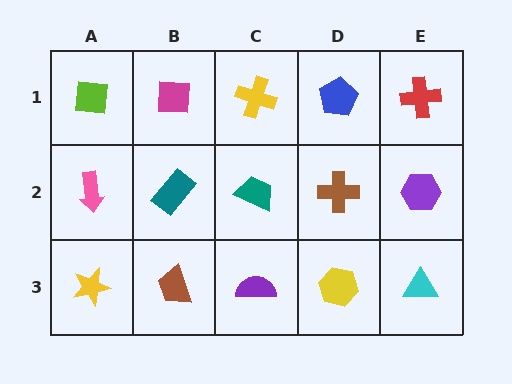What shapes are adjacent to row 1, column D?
A brown cross (row 2, column D), a yellow cross (row 1, column C), a red cross (row 1, column E).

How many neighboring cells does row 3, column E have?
2.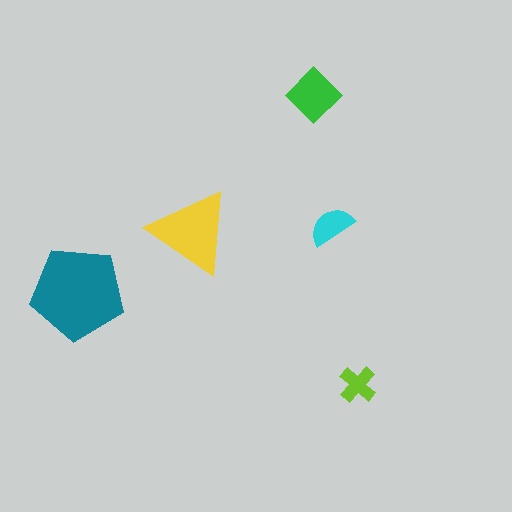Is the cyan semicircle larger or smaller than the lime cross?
Larger.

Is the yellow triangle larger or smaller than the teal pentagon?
Smaller.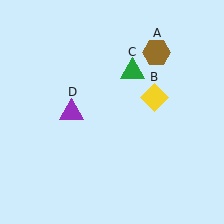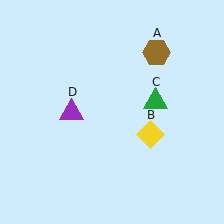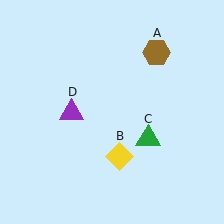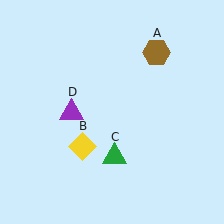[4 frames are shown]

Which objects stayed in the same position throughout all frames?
Brown hexagon (object A) and purple triangle (object D) remained stationary.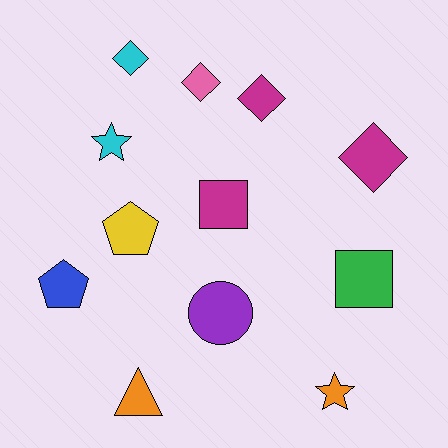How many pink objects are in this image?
There is 1 pink object.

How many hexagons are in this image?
There are no hexagons.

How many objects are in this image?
There are 12 objects.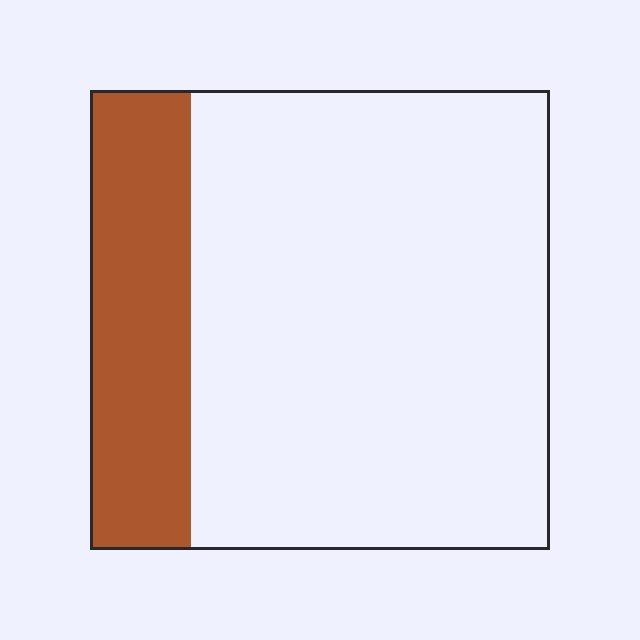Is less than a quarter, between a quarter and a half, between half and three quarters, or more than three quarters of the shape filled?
Less than a quarter.